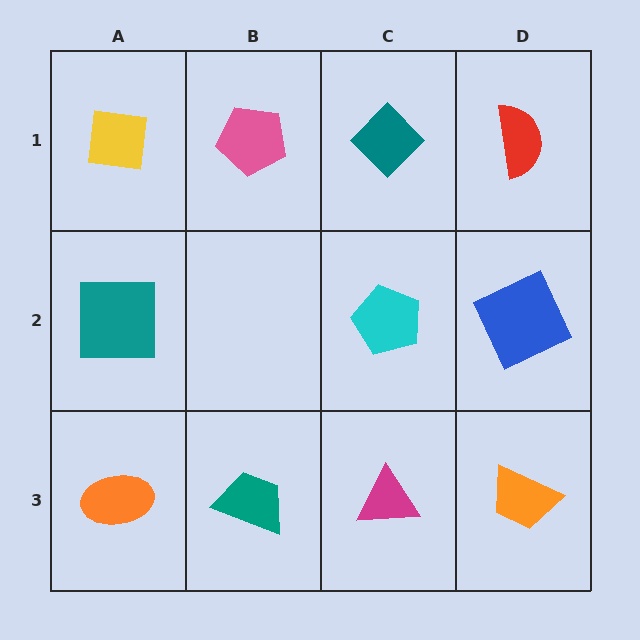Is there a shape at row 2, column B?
No, that cell is empty.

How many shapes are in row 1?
4 shapes.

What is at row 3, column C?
A magenta triangle.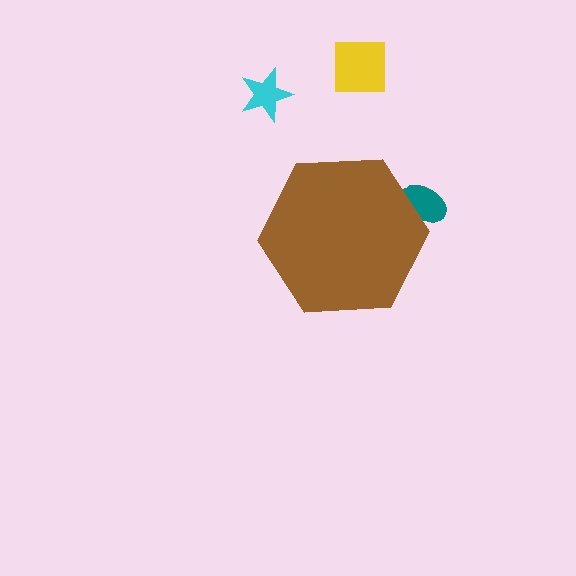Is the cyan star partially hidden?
No, the cyan star is fully visible.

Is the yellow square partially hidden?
No, the yellow square is fully visible.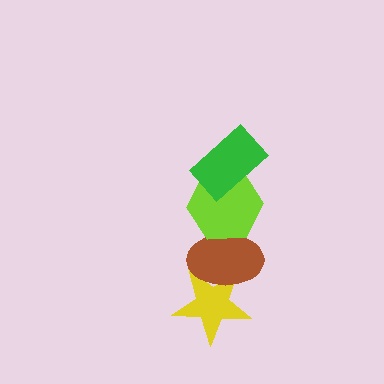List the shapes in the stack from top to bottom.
From top to bottom: the green rectangle, the lime hexagon, the brown ellipse, the yellow star.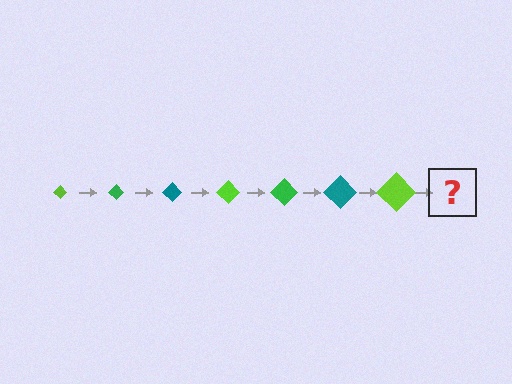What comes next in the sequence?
The next element should be a green diamond, larger than the previous one.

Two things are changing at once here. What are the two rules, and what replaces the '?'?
The two rules are that the diamond grows larger each step and the color cycles through lime, green, and teal. The '?' should be a green diamond, larger than the previous one.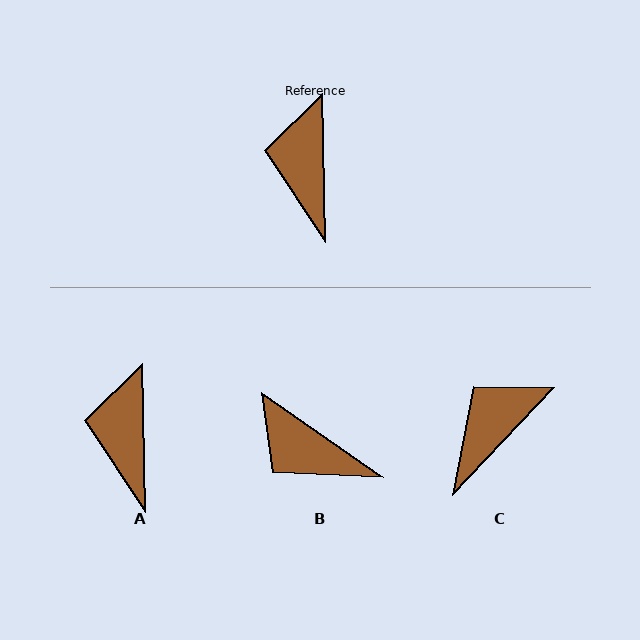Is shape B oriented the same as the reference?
No, it is off by about 54 degrees.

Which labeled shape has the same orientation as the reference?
A.